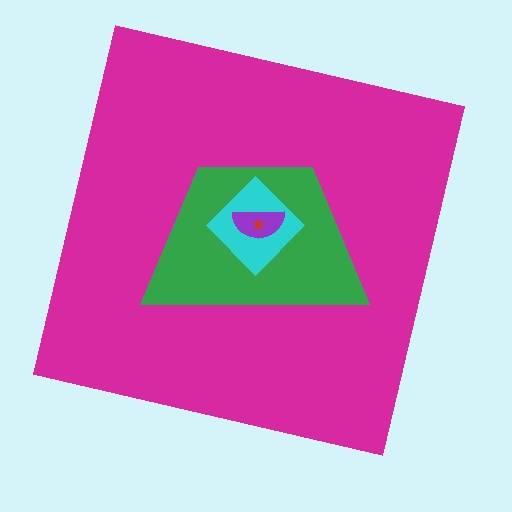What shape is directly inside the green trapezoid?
The cyan diamond.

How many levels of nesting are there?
5.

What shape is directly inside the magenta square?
The green trapezoid.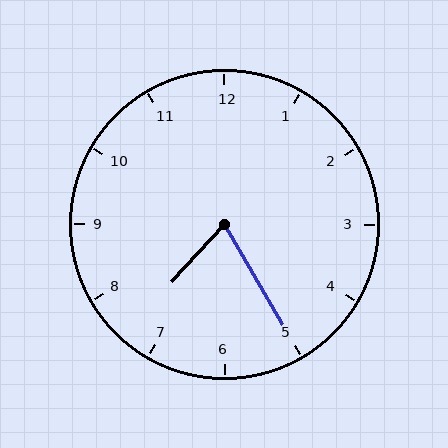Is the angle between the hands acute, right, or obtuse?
It is acute.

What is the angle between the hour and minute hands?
Approximately 72 degrees.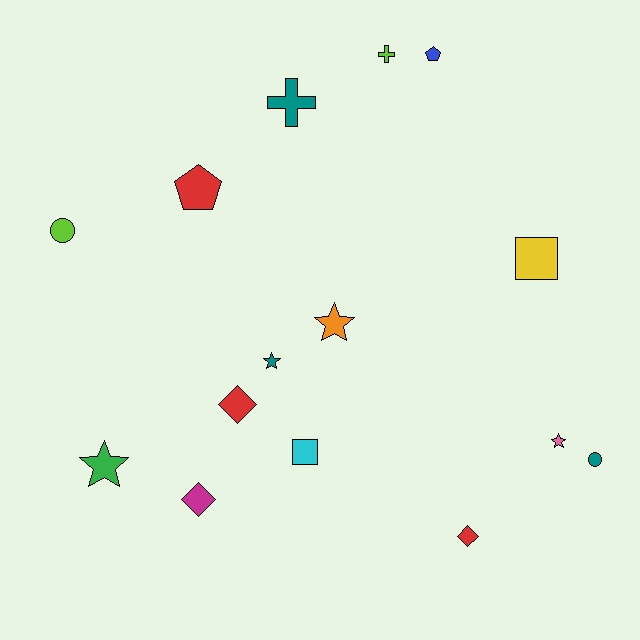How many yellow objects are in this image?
There is 1 yellow object.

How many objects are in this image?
There are 15 objects.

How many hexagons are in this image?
There are no hexagons.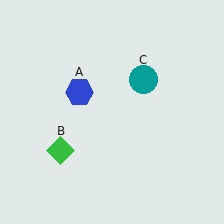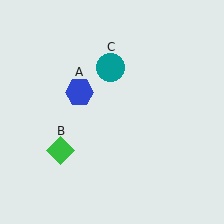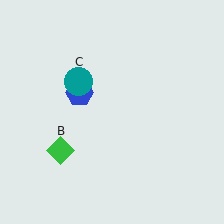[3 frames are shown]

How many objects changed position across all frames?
1 object changed position: teal circle (object C).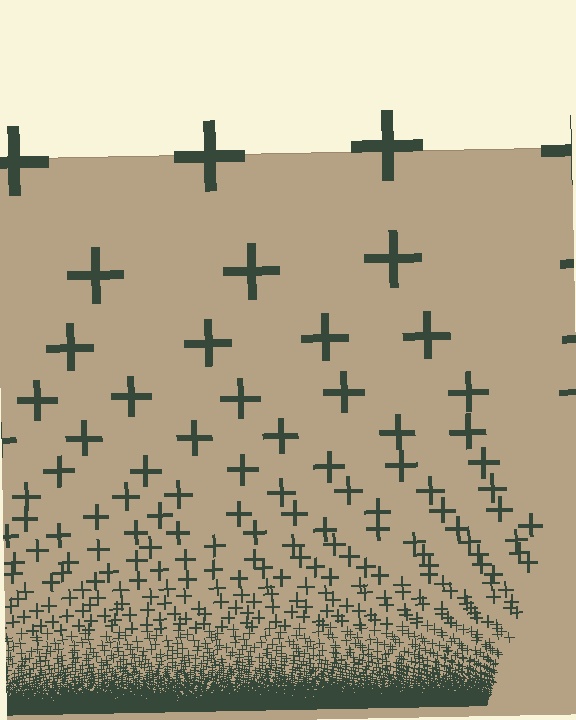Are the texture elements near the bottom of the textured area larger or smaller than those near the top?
Smaller. The gradient is inverted — elements near the bottom are smaller and denser.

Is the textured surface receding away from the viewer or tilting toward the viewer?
The surface appears to tilt toward the viewer. Texture elements get larger and sparser toward the top.